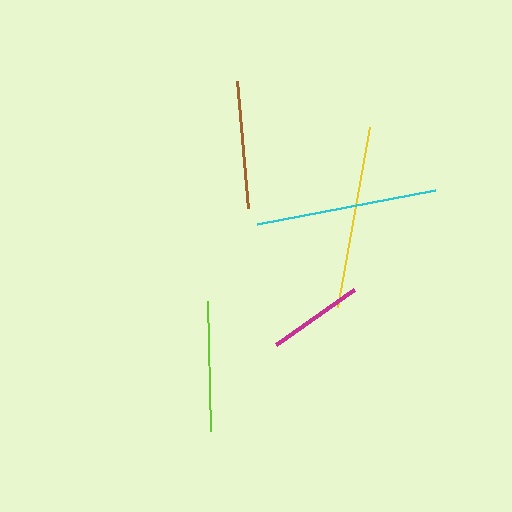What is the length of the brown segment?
The brown segment is approximately 128 pixels long.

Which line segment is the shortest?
The magenta line is the shortest at approximately 95 pixels.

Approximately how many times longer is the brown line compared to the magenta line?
The brown line is approximately 1.3 times the length of the magenta line.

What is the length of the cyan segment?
The cyan segment is approximately 182 pixels long.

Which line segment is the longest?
The yellow line is the longest at approximately 182 pixels.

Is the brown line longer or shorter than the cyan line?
The cyan line is longer than the brown line.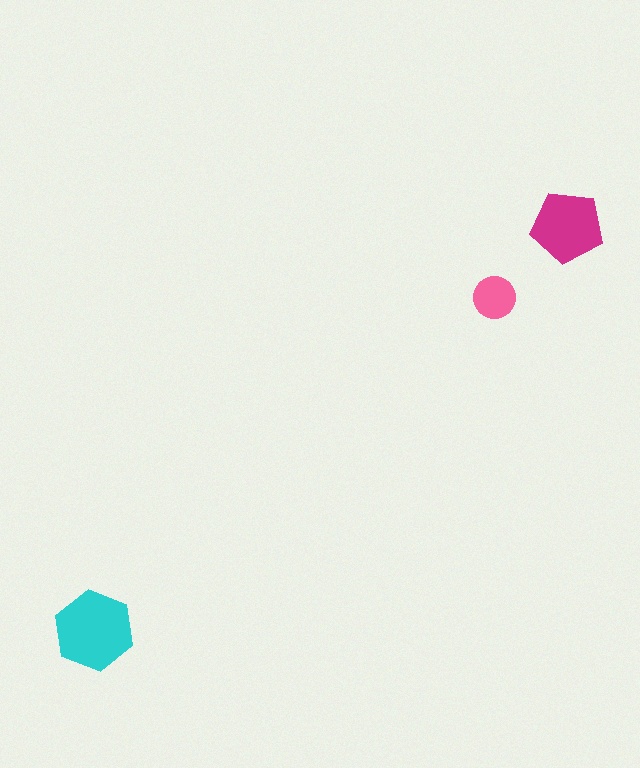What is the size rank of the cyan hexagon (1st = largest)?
1st.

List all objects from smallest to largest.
The pink circle, the magenta pentagon, the cyan hexagon.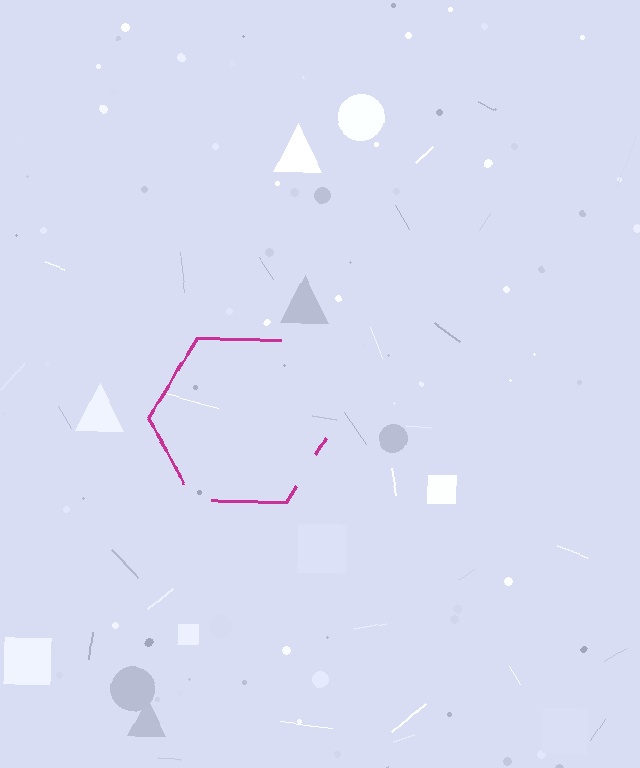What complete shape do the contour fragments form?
The contour fragments form a hexagon.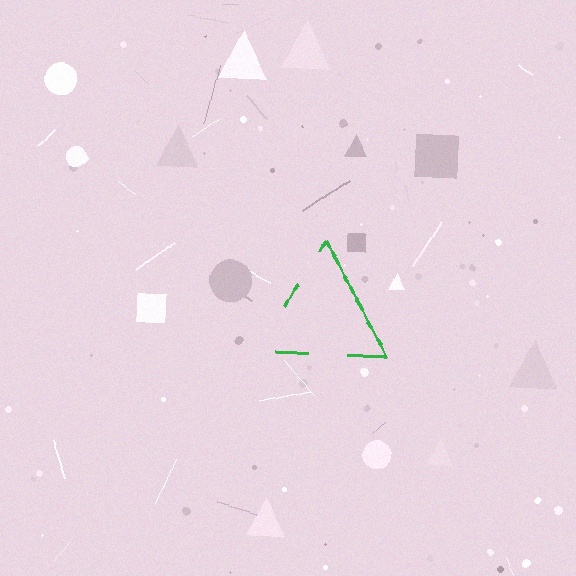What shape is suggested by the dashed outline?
The dashed outline suggests a triangle.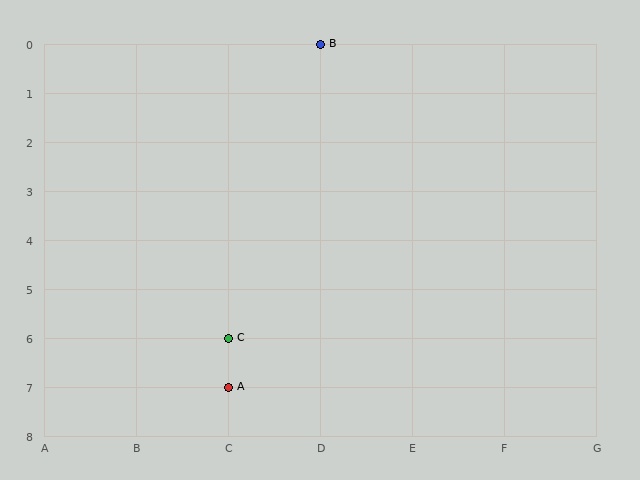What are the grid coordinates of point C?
Point C is at grid coordinates (C, 6).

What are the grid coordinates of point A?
Point A is at grid coordinates (C, 7).